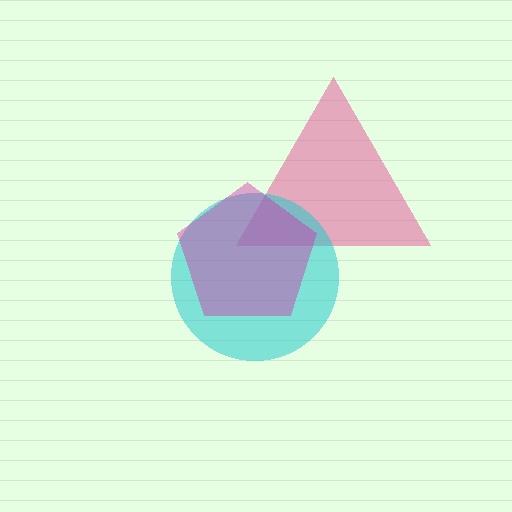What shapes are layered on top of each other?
The layered shapes are: a pink triangle, a cyan circle, a magenta pentagon.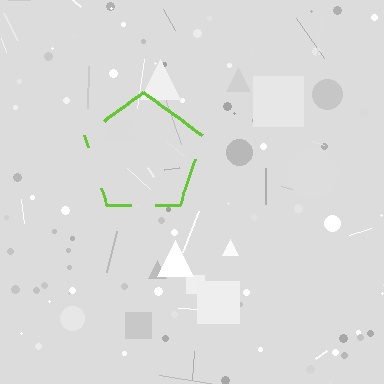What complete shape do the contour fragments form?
The contour fragments form a pentagon.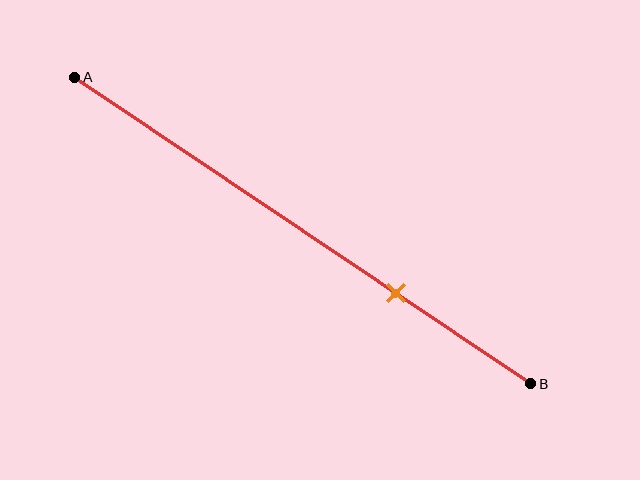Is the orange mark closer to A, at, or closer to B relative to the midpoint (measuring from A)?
The orange mark is closer to point B than the midpoint of segment AB.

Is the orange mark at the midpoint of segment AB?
No, the mark is at about 70% from A, not at the 50% midpoint.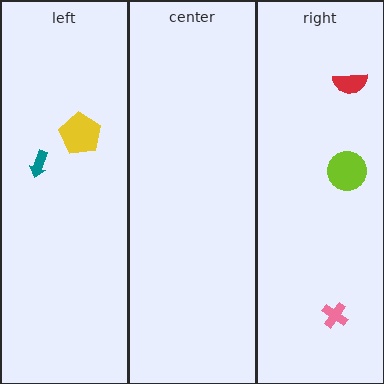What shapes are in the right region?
The lime circle, the red semicircle, the pink cross.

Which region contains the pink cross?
The right region.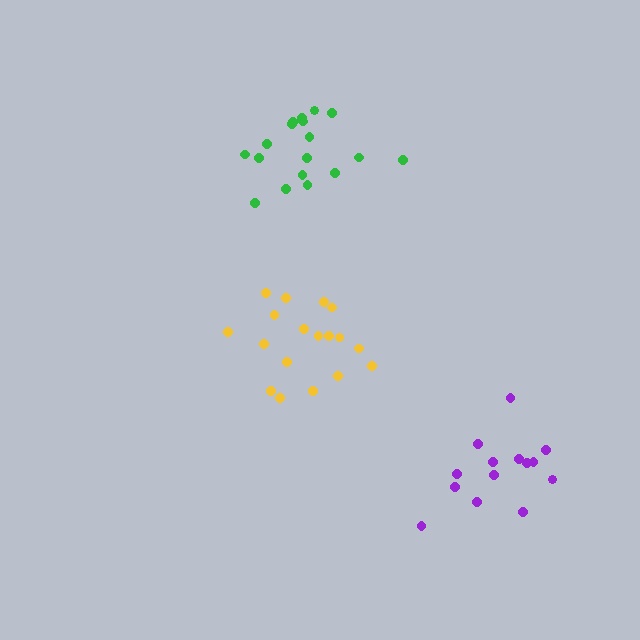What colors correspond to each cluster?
The clusters are colored: yellow, purple, green.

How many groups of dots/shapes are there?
There are 3 groups.